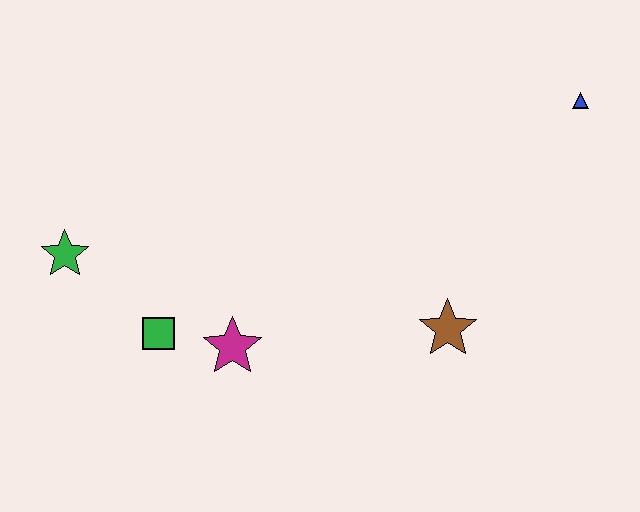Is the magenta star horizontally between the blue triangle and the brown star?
No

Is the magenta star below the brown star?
Yes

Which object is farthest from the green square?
The blue triangle is farthest from the green square.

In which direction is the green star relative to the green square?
The green star is to the left of the green square.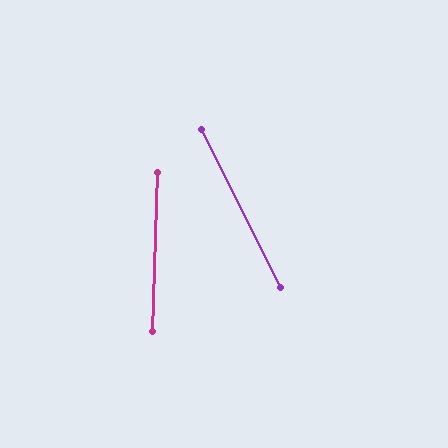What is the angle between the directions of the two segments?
Approximately 28 degrees.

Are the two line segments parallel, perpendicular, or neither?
Neither parallel nor perpendicular — they differ by about 28°.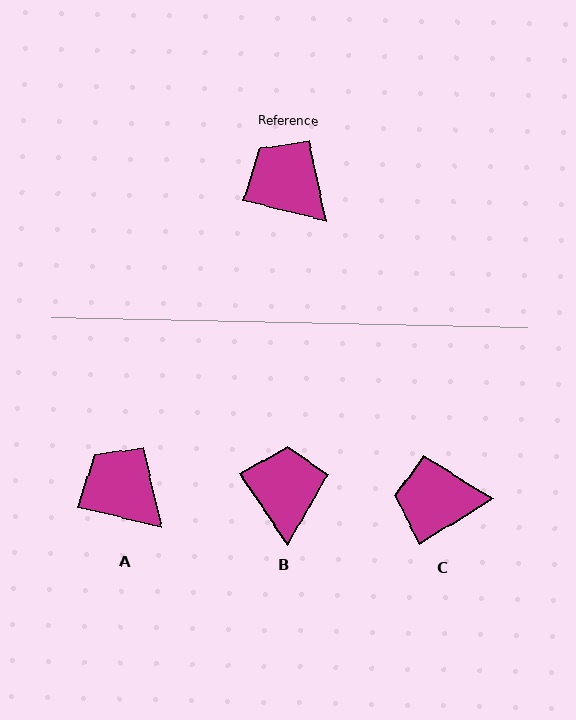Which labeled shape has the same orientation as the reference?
A.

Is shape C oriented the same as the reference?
No, it is off by about 45 degrees.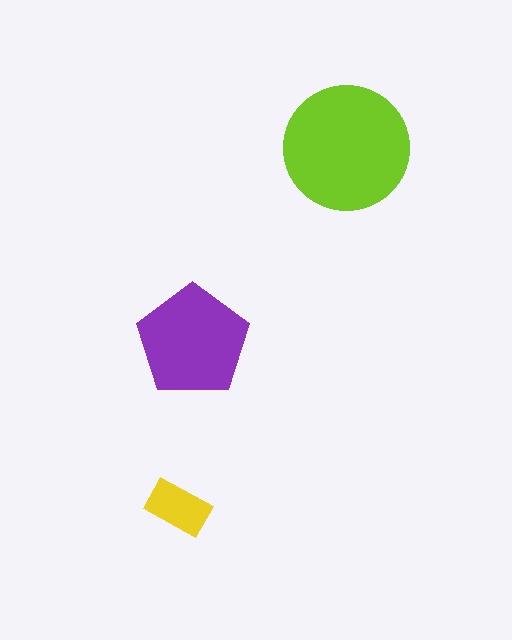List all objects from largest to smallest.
The lime circle, the purple pentagon, the yellow rectangle.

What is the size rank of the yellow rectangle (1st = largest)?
3rd.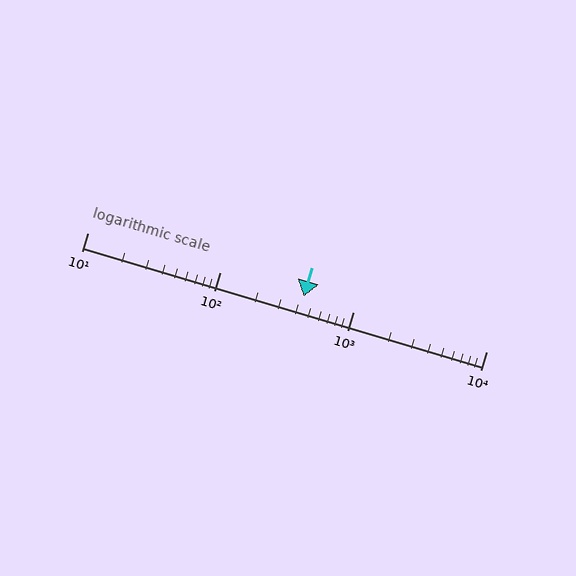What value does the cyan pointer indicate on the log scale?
The pointer indicates approximately 420.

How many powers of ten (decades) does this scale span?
The scale spans 3 decades, from 10 to 10000.